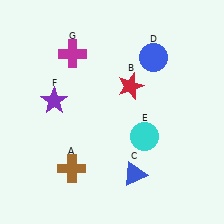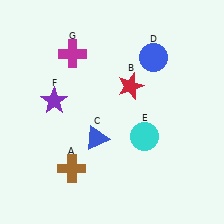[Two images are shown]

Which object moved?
The blue triangle (C) moved left.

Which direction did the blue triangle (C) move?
The blue triangle (C) moved left.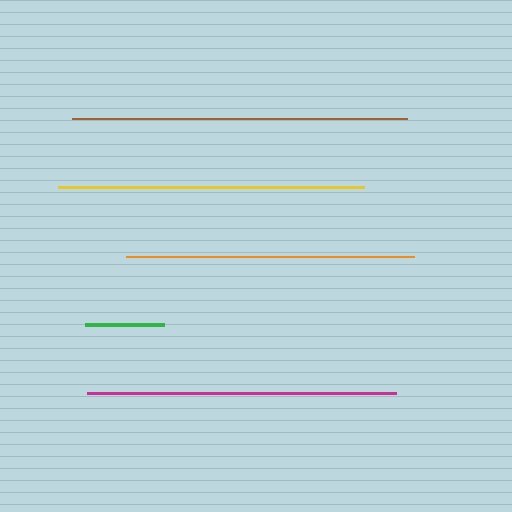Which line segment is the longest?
The brown line is the longest at approximately 335 pixels.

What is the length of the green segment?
The green segment is approximately 79 pixels long.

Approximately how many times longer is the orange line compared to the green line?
The orange line is approximately 3.6 times the length of the green line.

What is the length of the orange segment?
The orange segment is approximately 287 pixels long.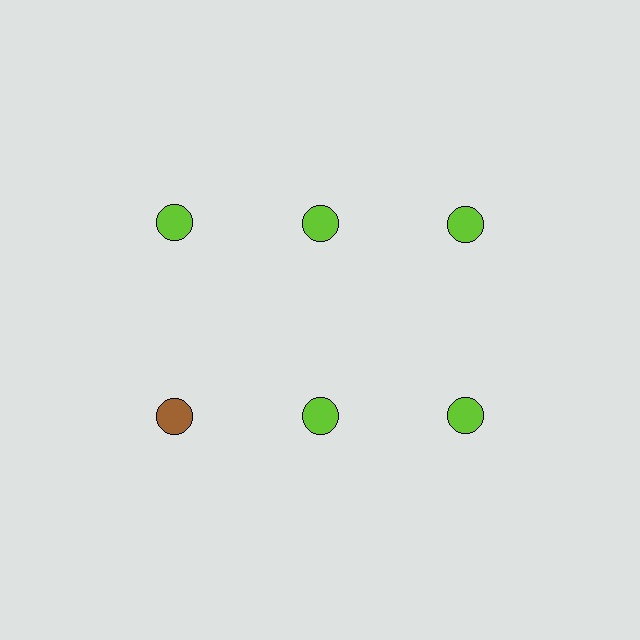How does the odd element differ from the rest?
It has a different color: brown instead of lime.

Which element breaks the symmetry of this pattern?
The brown circle in the second row, leftmost column breaks the symmetry. All other shapes are lime circles.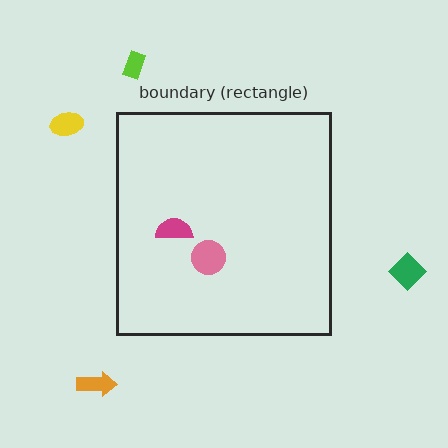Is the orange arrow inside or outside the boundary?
Outside.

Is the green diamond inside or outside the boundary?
Outside.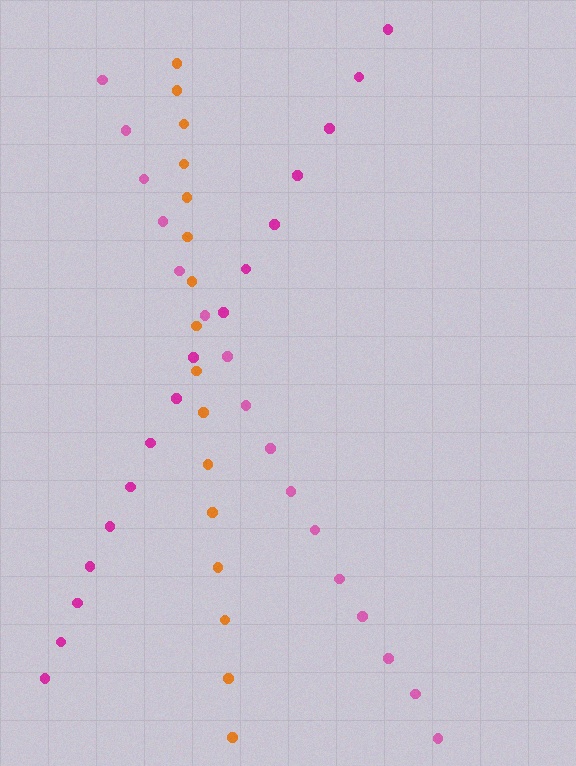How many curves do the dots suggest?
There are 3 distinct paths.